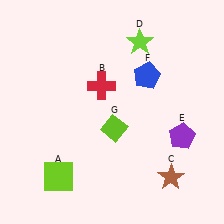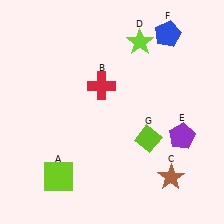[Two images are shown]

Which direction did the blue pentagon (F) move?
The blue pentagon (F) moved up.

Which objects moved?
The objects that moved are: the blue pentagon (F), the lime diamond (G).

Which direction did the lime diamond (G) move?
The lime diamond (G) moved right.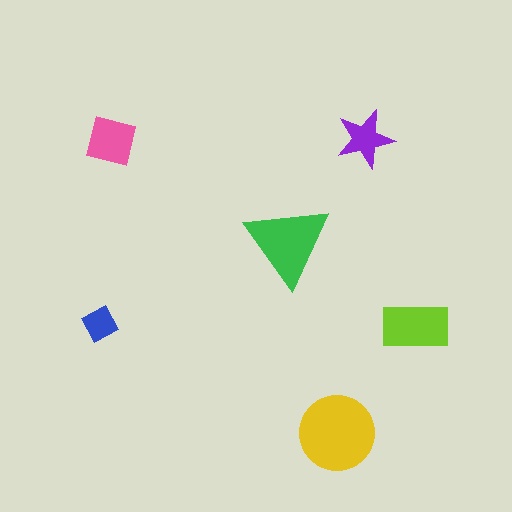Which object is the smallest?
The blue diamond.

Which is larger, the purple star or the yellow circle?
The yellow circle.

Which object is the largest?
The yellow circle.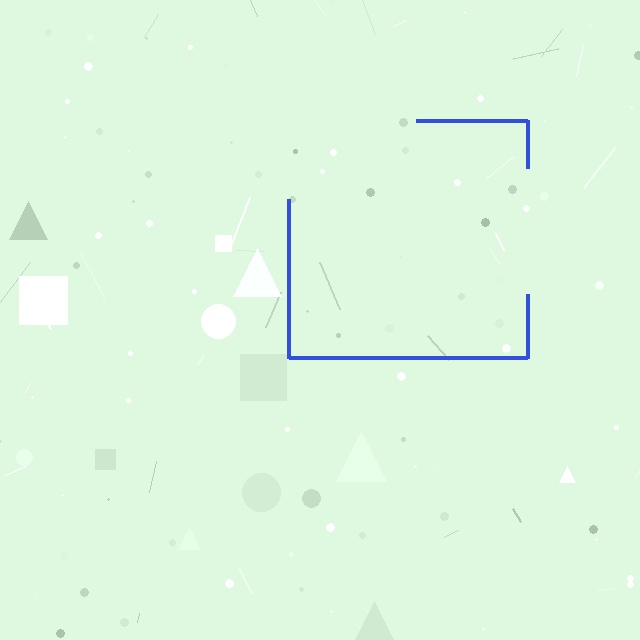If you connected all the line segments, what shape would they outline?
They would outline a square.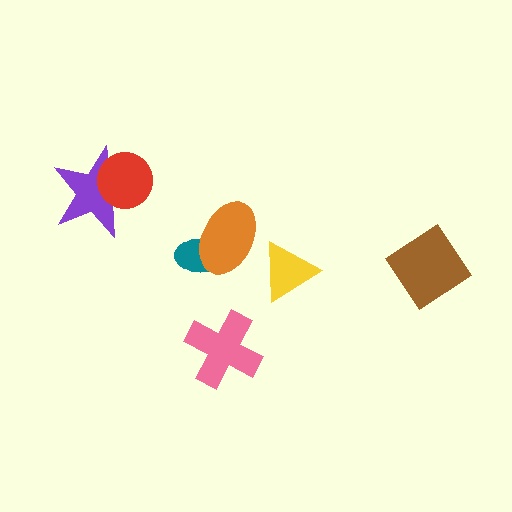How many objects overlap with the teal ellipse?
1 object overlaps with the teal ellipse.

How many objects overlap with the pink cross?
0 objects overlap with the pink cross.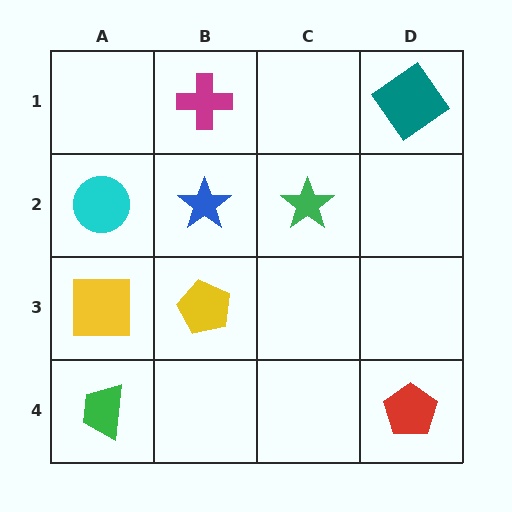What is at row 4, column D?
A red pentagon.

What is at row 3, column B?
A yellow pentagon.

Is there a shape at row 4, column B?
No, that cell is empty.